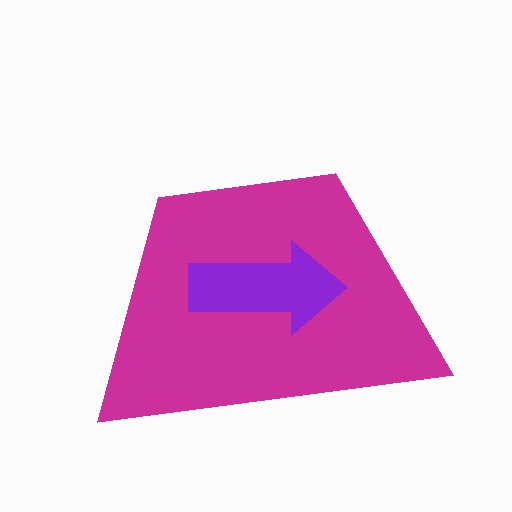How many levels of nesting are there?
2.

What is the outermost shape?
The magenta trapezoid.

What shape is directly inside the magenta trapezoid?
The purple arrow.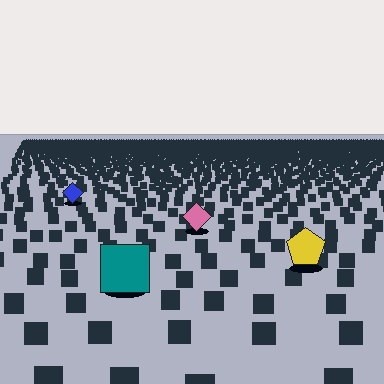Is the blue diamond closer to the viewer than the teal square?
No. The teal square is closer — you can tell from the texture gradient: the ground texture is coarser near it.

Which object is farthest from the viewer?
The blue diamond is farthest from the viewer. It appears smaller and the ground texture around it is denser.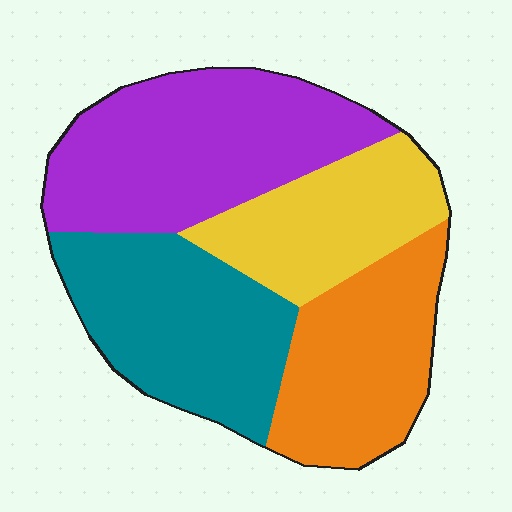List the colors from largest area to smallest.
From largest to smallest: purple, teal, orange, yellow.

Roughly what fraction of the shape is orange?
Orange takes up less than a quarter of the shape.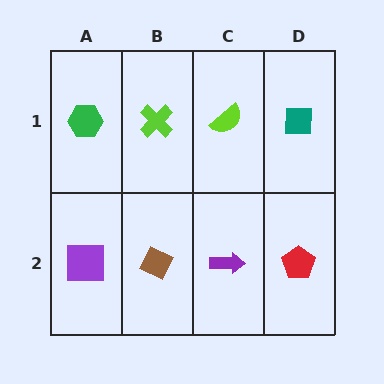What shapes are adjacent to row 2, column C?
A lime semicircle (row 1, column C), a brown diamond (row 2, column B), a red pentagon (row 2, column D).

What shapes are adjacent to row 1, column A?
A purple square (row 2, column A), a lime cross (row 1, column B).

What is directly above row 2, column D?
A teal square.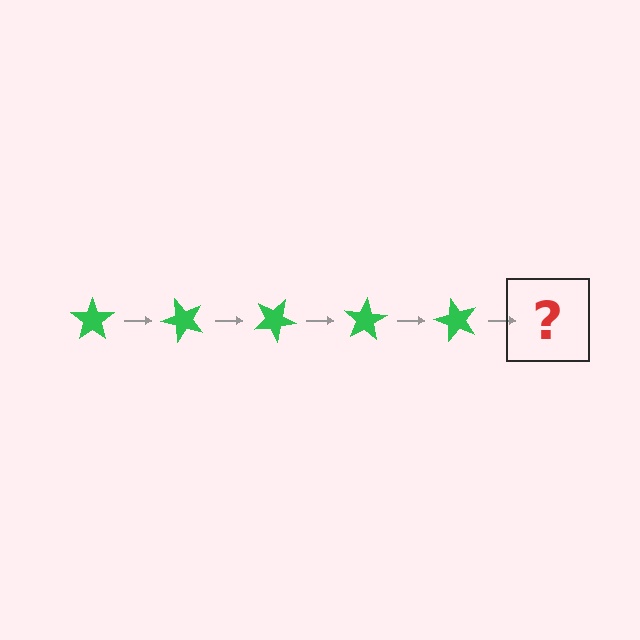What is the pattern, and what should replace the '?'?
The pattern is that the star rotates 50 degrees each step. The '?' should be a green star rotated 250 degrees.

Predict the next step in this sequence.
The next step is a green star rotated 250 degrees.